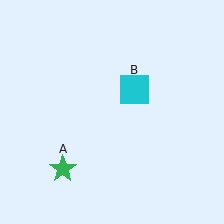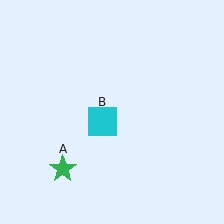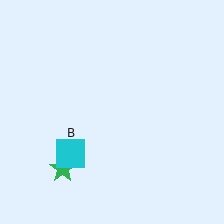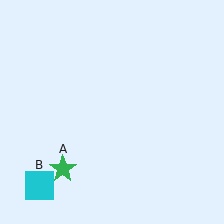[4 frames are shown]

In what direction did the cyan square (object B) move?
The cyan square (object B) moved down and to the left.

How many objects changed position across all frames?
1 object changed position: cyan square (object B).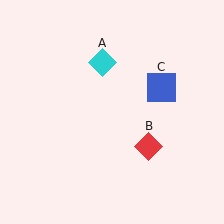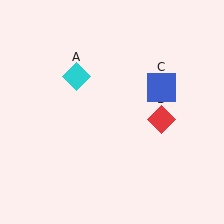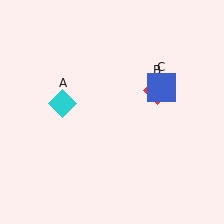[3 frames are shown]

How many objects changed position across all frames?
2 objects changed position: cyan diamond (object A), red diamond (object B).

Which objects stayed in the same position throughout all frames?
Blue square (object C) remained stationary.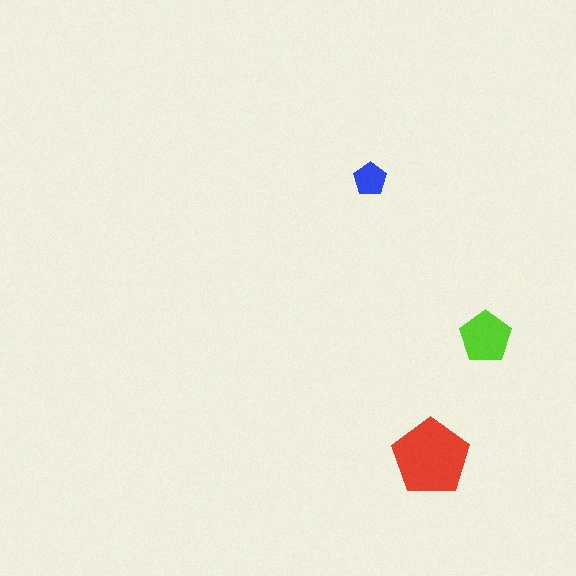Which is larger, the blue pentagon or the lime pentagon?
The lime one.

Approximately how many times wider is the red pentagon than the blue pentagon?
About 2.5 times wider.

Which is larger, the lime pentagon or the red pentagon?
The red one.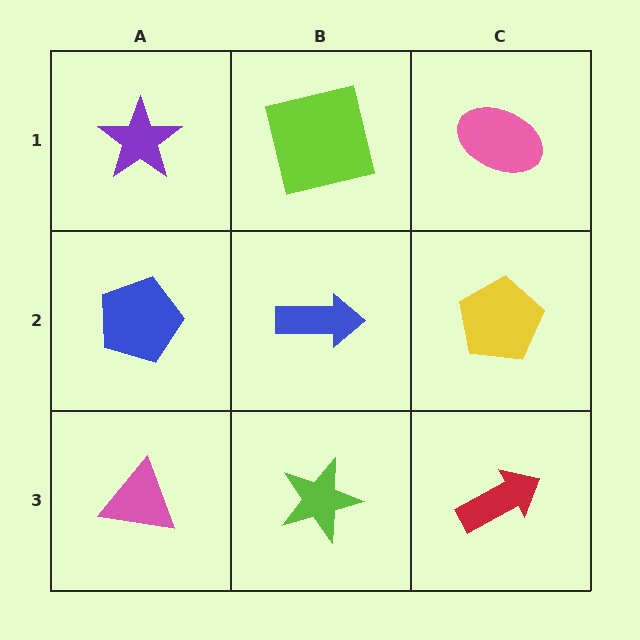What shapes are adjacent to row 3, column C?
A yellow pentagon (row 2, column C), a lime star (row 3, column B).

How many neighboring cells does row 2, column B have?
4.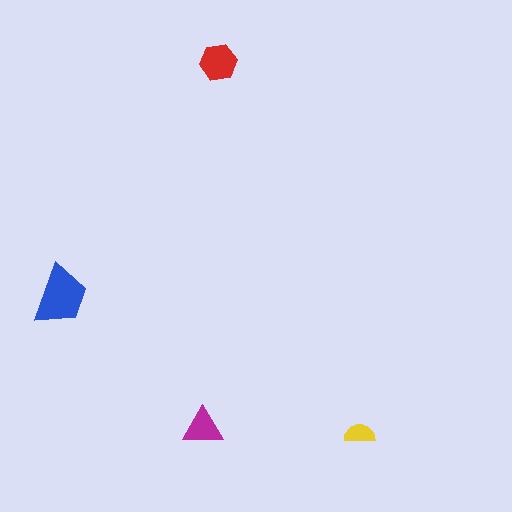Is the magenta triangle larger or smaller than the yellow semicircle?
Larger.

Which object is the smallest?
The yellow semicircle.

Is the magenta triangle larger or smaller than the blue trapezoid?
Smaller.